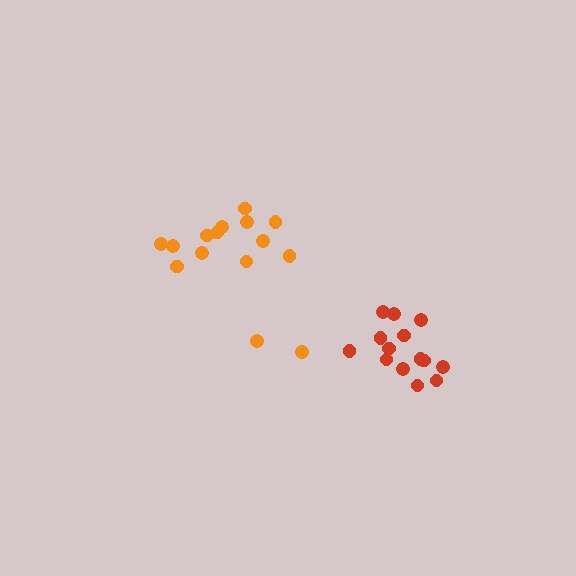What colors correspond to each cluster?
The clusters are colored: red, orange.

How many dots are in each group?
Group 1: 14 dots, Group 2: 15 dots (29 total).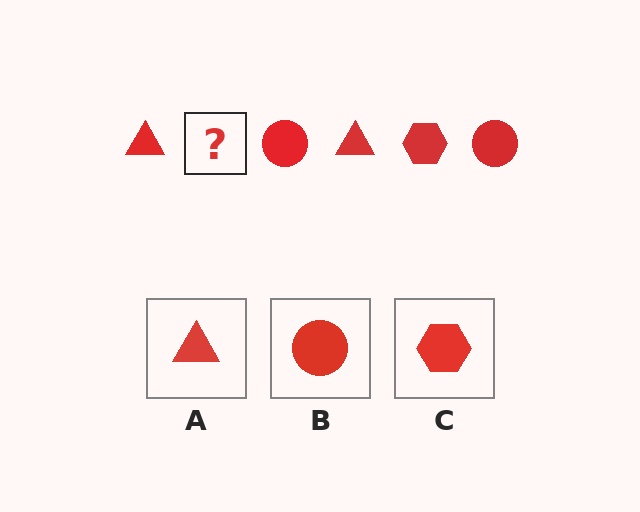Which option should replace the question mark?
Option C.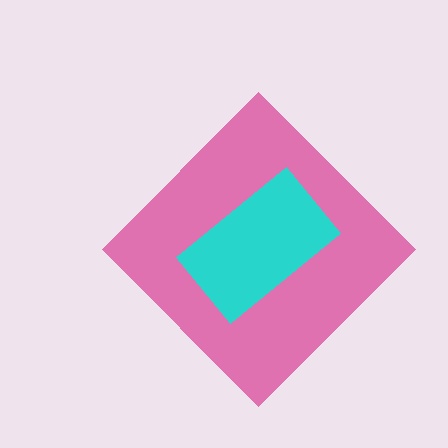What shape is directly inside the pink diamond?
The cyan rectangle.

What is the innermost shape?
The cyan rectangle.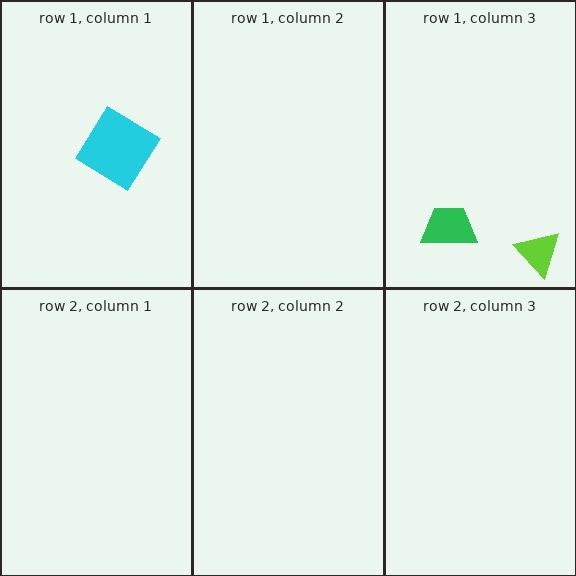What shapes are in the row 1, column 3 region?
The lime triangle, the green trapezoid.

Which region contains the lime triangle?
The row 1, column 3 region.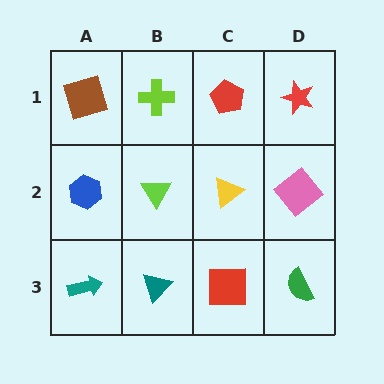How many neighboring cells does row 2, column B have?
4.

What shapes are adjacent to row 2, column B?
A lime cross (row 1, column B), a teal triangle (row 3, column B), a blue hexagon (row 2, column A), a yellow triangle (row 2, column C).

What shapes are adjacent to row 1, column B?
A lime triangle (row 2, column B), a brown square (row 1, column A), a red pentagon (row 1, column C).